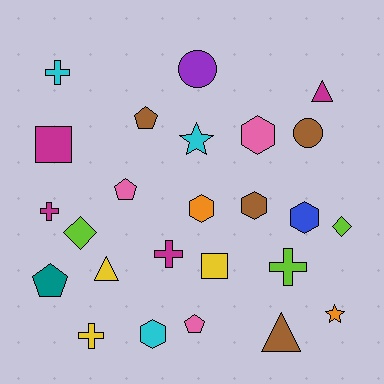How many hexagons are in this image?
There are 5 hexagons.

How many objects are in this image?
There are 25 objects.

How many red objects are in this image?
There are no red objects.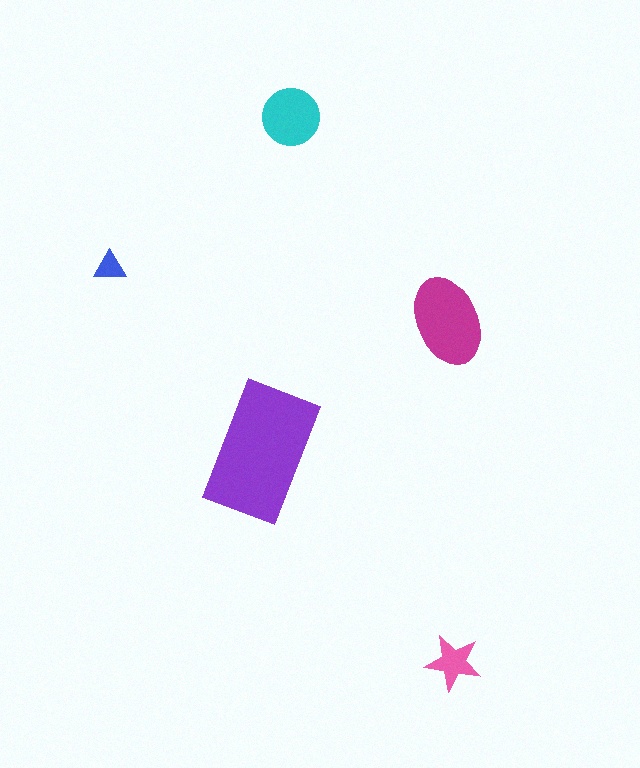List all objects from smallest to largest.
The blue triangle, the pink star, the cyan circle, the magenta ellipse, the purple rectangle.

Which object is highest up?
The cyan circle is topmost.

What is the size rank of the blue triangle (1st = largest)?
5th.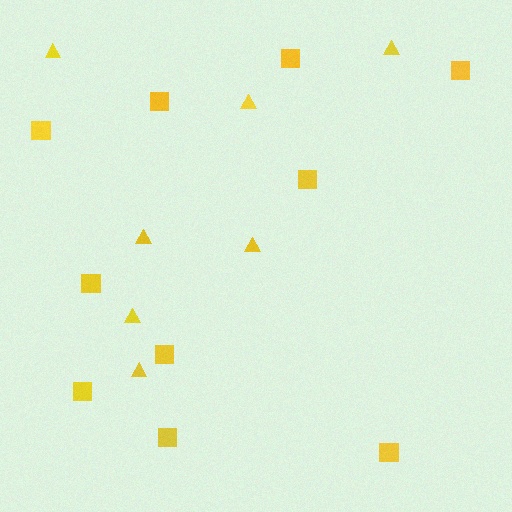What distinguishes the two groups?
There are 2 groups: one group of triangles (7) and one group of squares (10).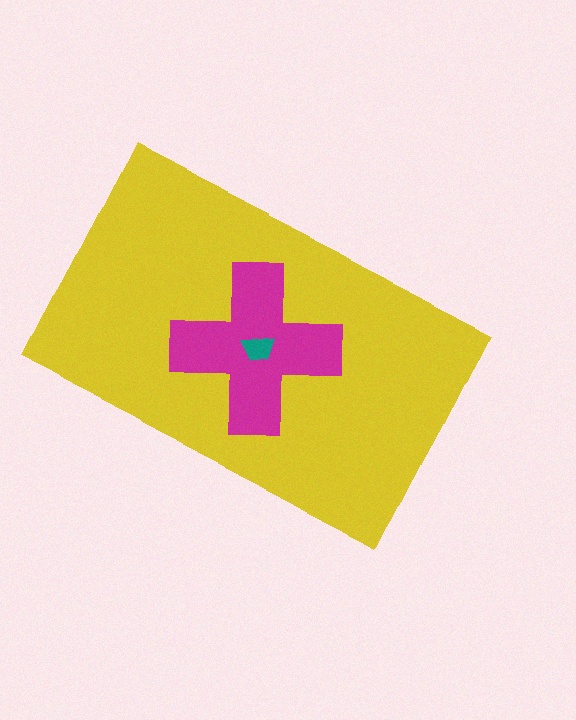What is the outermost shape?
The yellow rectangle.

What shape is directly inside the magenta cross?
The teal trapezoid.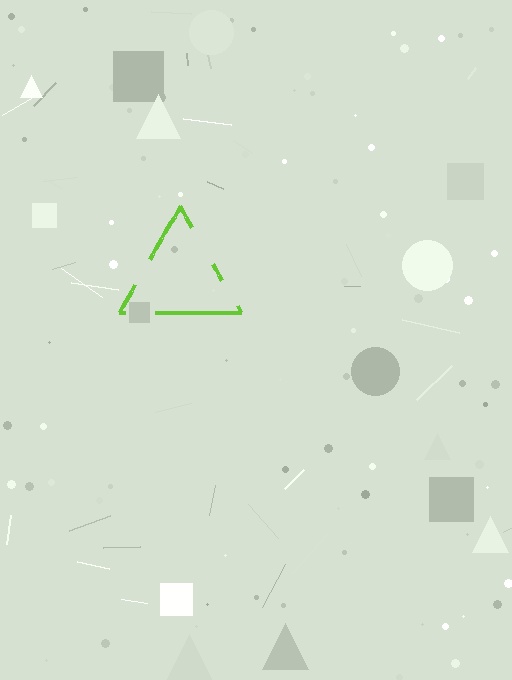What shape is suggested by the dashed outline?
The dashed outline suggests a triangle.